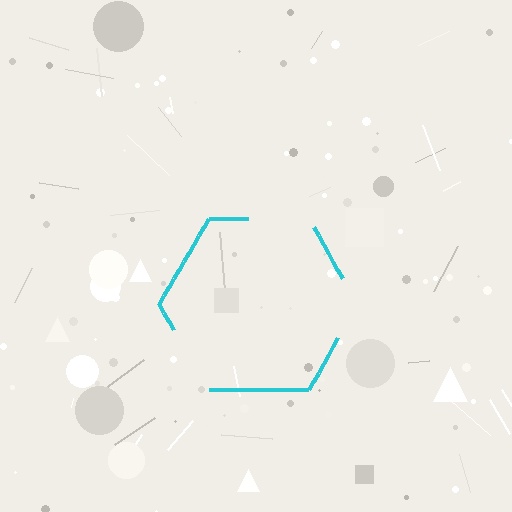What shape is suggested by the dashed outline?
The dashed outline suggests a hexagon.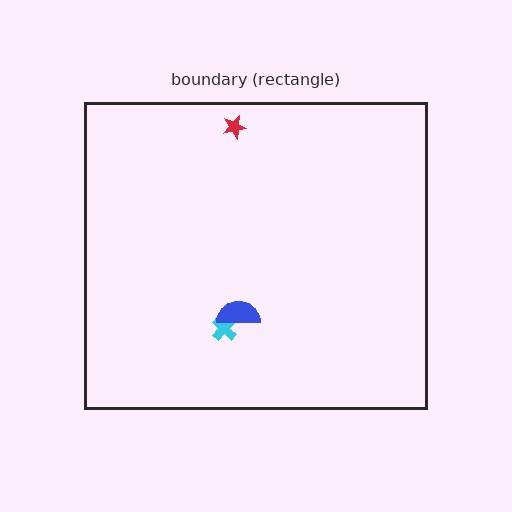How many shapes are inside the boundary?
3 inside, 0 outside.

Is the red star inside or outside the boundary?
Inside.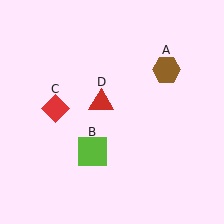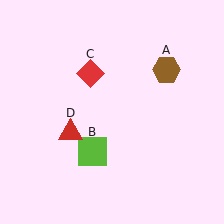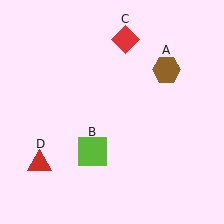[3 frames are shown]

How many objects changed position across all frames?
2 objects changed position: red diamond (object C), red triangle (object D).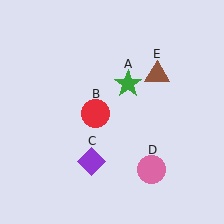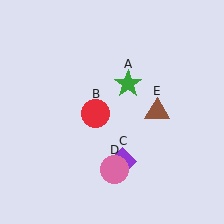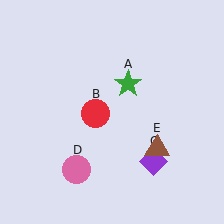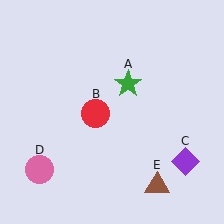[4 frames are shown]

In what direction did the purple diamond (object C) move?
The purple diamond (object C) moved right.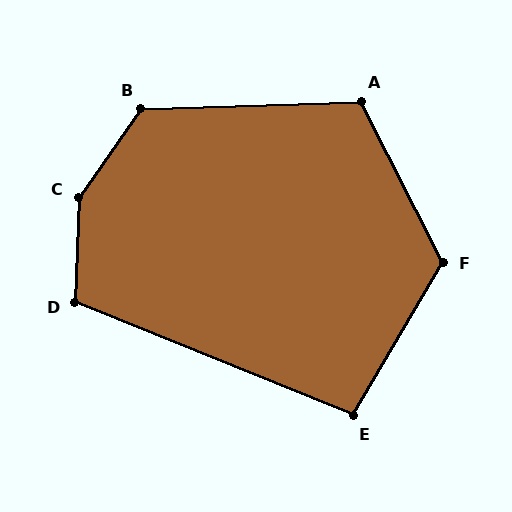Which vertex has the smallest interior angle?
E, at approximately 98 degrees.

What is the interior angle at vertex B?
Approximately 127 degrees (obtuse).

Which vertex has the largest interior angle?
C, at approximately 147 degrees.